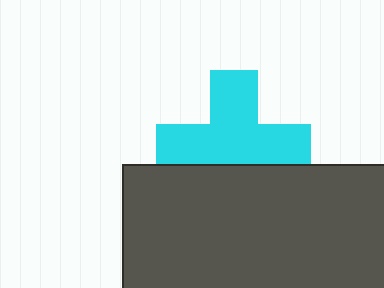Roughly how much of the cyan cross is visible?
Most of it is visible (roughly 70%).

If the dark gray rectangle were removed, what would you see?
You would see the complete cyan cross.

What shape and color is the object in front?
The object in front is a dark gray rectangle.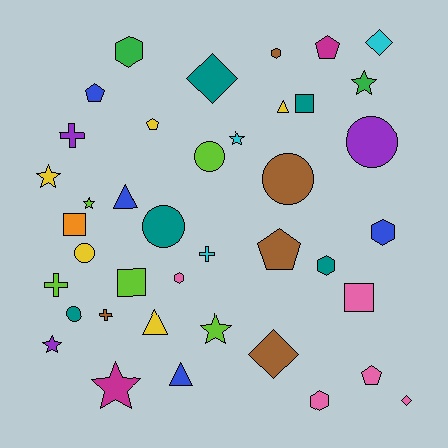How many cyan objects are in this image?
There are 3 cyan objects.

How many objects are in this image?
There are 40 objects.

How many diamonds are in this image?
There are 4 diamonds.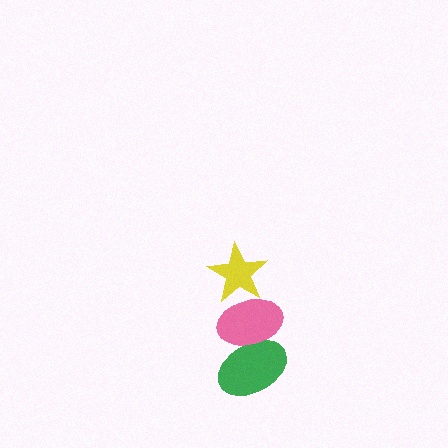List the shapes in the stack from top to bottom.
From top to bottom: the yellow star, the pink ellipse, the green ellipse.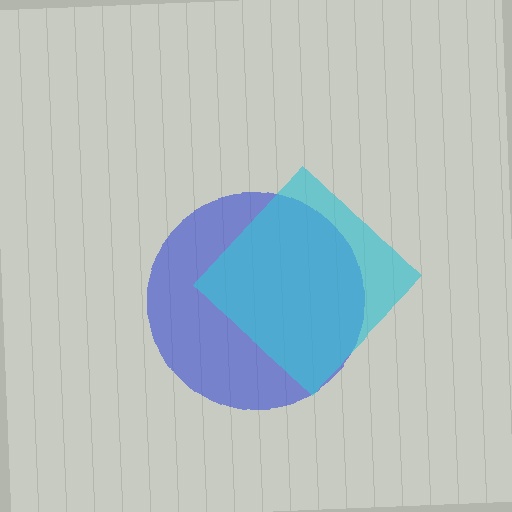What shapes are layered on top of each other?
The layered shapes are: a blue circle, a cyan diamond.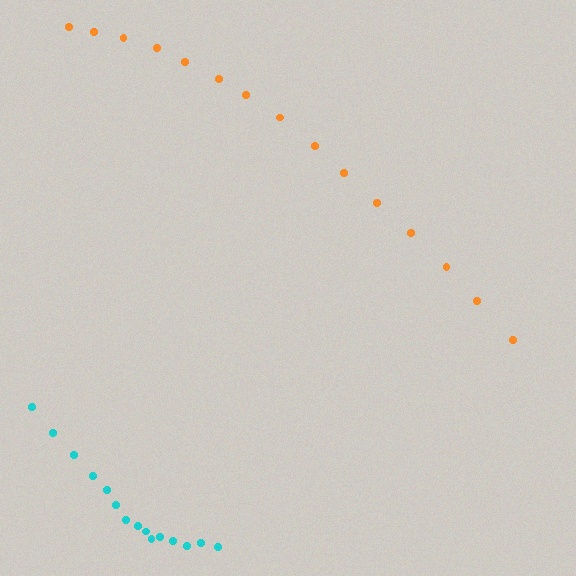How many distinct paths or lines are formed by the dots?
There are 2 distinct paths.